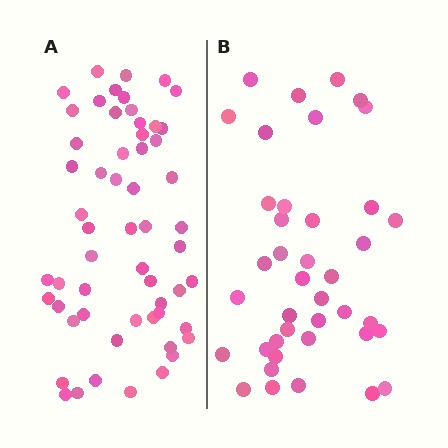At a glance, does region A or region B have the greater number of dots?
Region A (the left region) has more dots.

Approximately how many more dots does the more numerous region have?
Region A has approximately 15 more dots than region B.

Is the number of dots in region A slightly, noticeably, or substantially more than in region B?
Region A has noticeably more, but not dramatically so. The ratio is roughly 1.4 to 1.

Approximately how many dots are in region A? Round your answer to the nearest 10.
About 60 dots. (The exact count is 57, which rounds to 60.)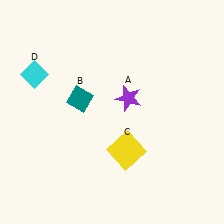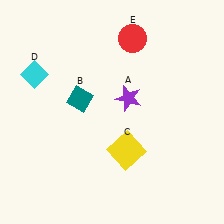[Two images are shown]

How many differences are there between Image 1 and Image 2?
There is 1 difference between the two images.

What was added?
A red circle (E) was added in Image 2.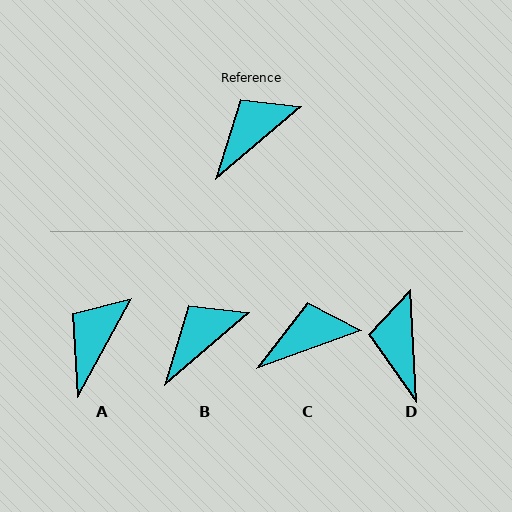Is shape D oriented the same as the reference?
No, it is off by about 53 degrees.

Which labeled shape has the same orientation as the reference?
B.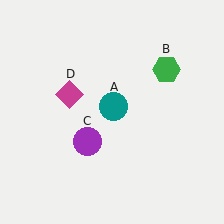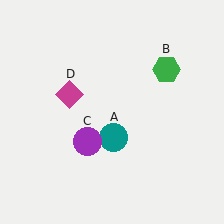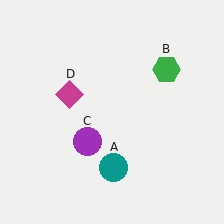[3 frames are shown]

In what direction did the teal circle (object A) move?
The teal circle (object A) moved down.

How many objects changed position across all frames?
1 object changed position: teal circle (object A).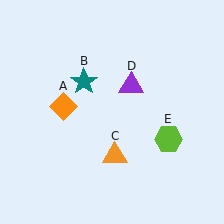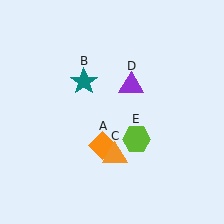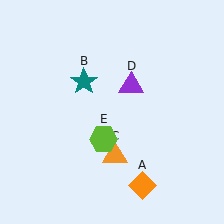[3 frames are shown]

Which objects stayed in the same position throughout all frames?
Teal star (object B) and orange triangle (object C) and purple triangle (object D) remained stationary.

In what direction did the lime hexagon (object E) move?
The lime hexagon (object E) moved left.